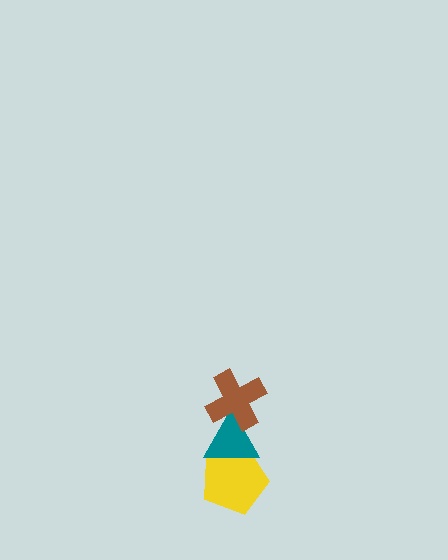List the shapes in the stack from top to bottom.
From top to bottom: the brown cross, the teal triangle, the yellow pentagon.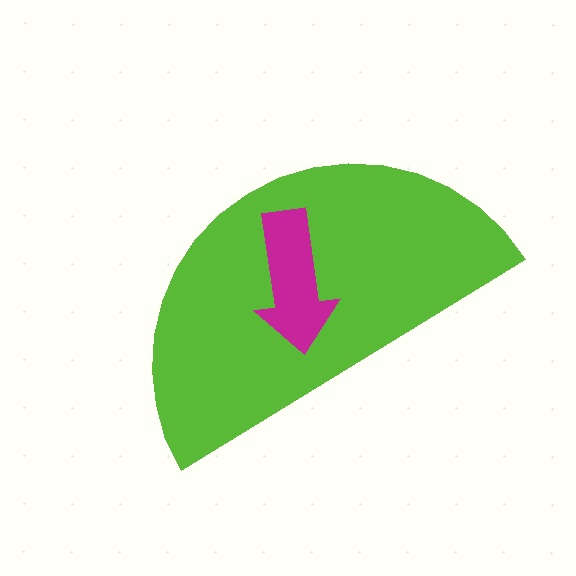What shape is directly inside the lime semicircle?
The magenta arrow.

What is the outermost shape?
The lime semicircle.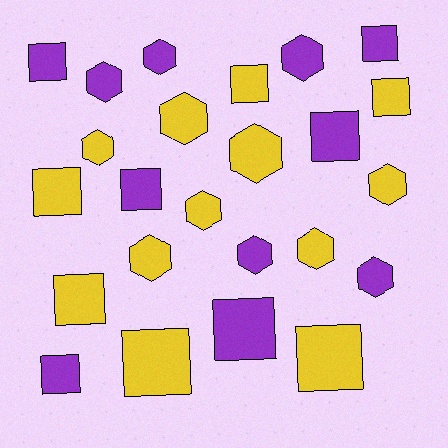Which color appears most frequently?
Yellow, with 13 objects.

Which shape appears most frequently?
Square, with 12 objects.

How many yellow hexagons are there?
There are 7 yellow hexagons.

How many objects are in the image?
There are 24 objects.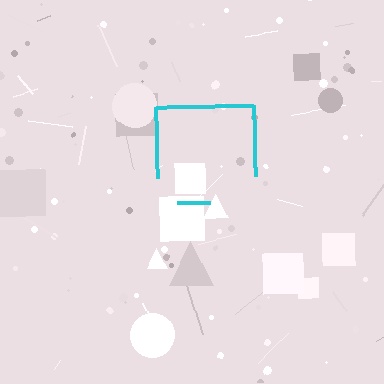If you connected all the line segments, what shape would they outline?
They would outline a square.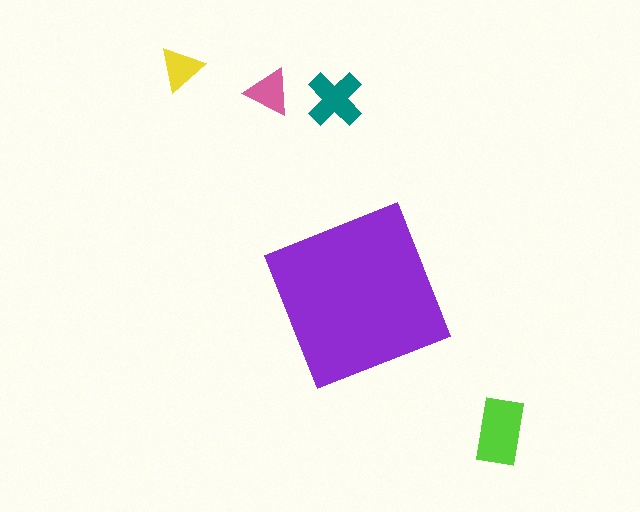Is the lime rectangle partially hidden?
No, the lime rectangle is fully visible.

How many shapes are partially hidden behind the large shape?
0 shapes are partially hidden.